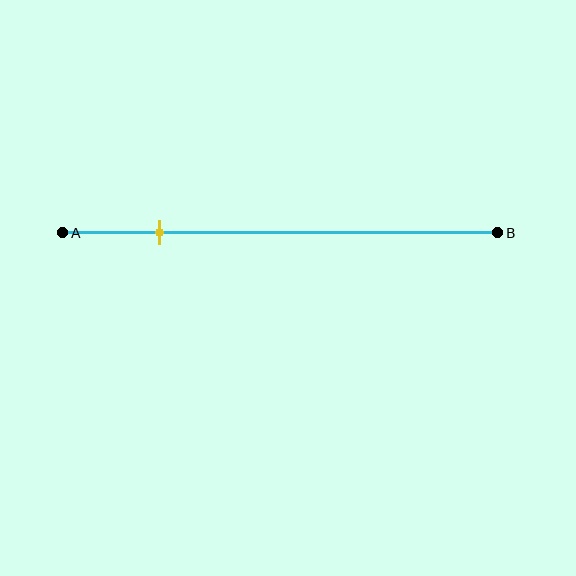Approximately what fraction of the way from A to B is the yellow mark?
The yellow mark is approximately 20% of the way from A to B.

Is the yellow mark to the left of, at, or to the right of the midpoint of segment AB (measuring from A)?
The yellow mark is to the left of the midpoint of segment AB.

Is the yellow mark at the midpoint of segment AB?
No, the mark is at about 20% from A, not at the 50% midpoint.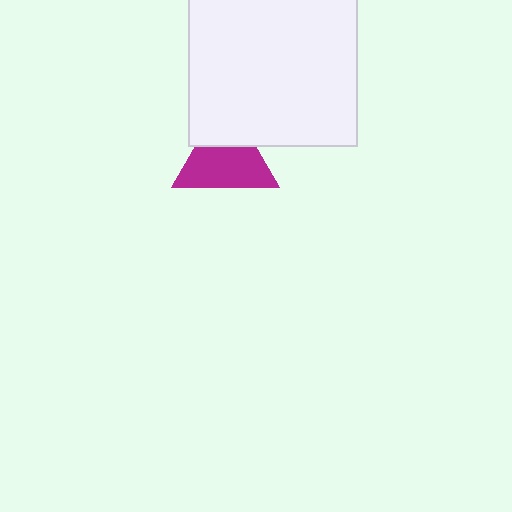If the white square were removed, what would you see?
You would see the complete magenta triangle.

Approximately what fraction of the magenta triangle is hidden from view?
Roughly 33% of the magenta triangle is hidden behind the white square.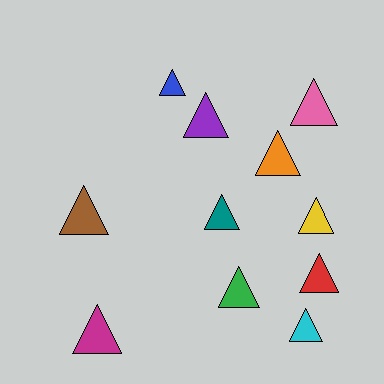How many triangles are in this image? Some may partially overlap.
There are 11 triangles.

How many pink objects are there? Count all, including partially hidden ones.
There is 1 pink object.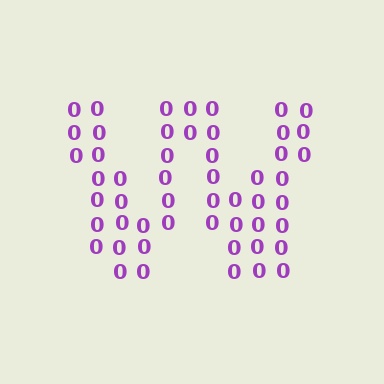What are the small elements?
The small elements are digit 0's.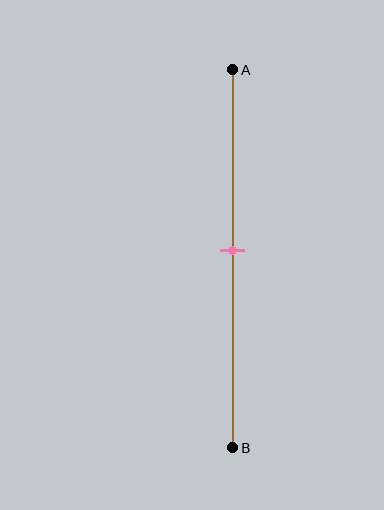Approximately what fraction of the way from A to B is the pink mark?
The pink mark is approximately 50% of the way from A to B.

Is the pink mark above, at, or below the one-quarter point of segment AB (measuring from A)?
The pink mark is below the one-quarter point of segment AB.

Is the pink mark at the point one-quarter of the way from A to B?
No, the mark is at about 50% from A, not at the 25% one-quarter point.